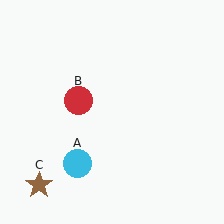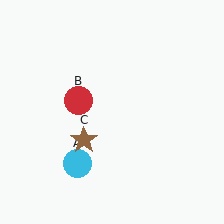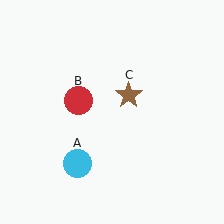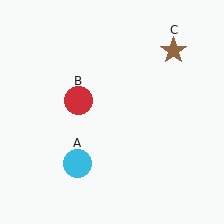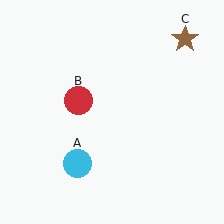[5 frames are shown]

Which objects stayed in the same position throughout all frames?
Cyan circle (object A) and red circle (object B) remained stationary.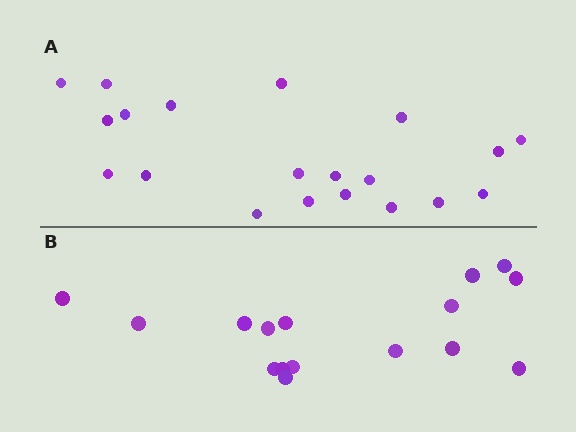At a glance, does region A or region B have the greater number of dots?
Region A (the top region) has more dots.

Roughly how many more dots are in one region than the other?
Region A has about 4 more dots than region B.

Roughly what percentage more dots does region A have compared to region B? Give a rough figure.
About 25% more.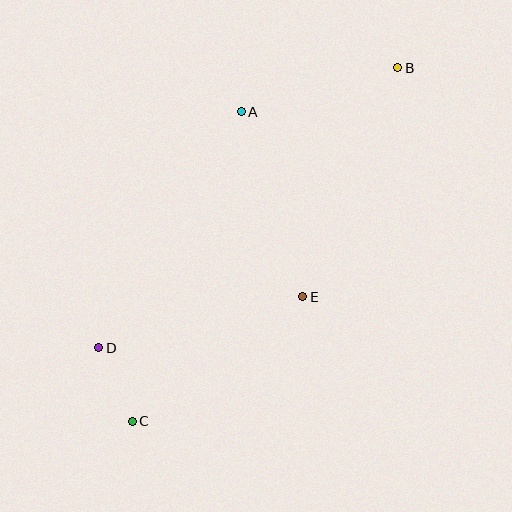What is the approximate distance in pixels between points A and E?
The distance between A and E is approximately 195 pixels.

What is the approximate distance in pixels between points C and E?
The distance between C and E is approximately 211 pixels.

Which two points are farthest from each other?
Points B and C are farthest from each other.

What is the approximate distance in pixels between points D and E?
The distance between D and E is approximately 210 pixels.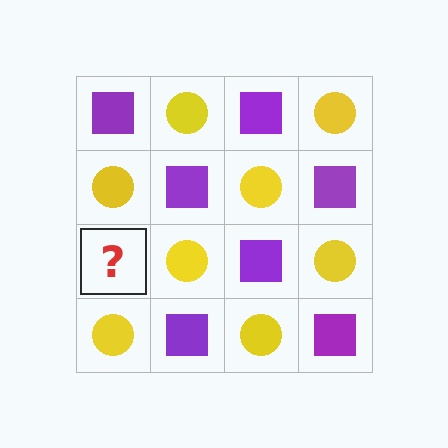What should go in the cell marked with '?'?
The missing cell should contain a purple square.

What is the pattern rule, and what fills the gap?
The rule is that it alternates purple square and yellow circle in a checkerboard pattern. The gap should be filled with a purple square.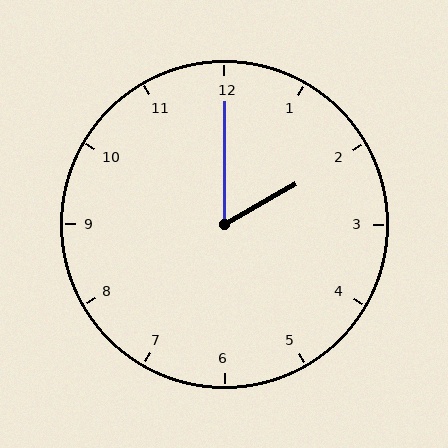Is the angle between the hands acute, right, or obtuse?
It is acute.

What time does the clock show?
2:00.